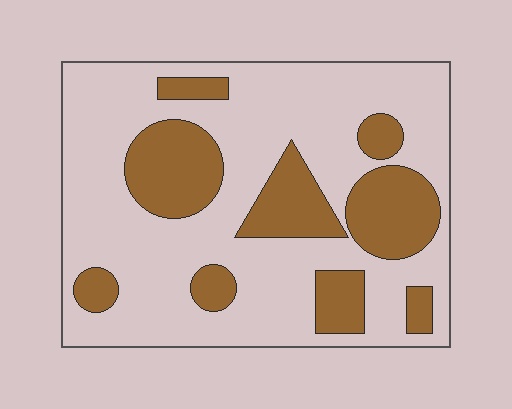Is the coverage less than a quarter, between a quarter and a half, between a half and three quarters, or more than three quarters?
Between a quarter and a half.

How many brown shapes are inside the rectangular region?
9.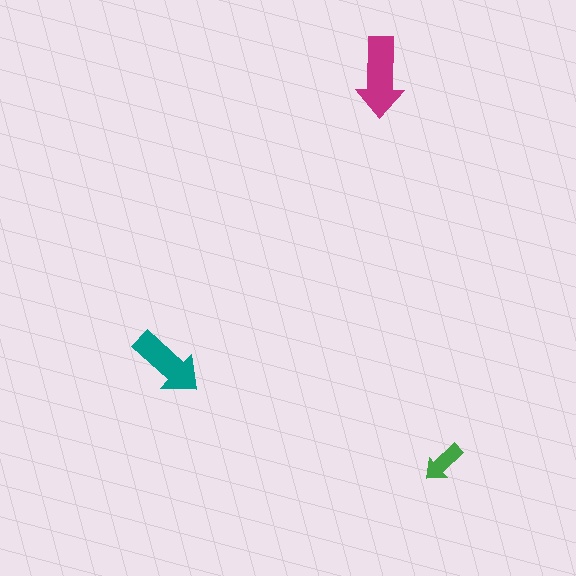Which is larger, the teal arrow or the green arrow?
The teal one.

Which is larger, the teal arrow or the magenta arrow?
The magenta one.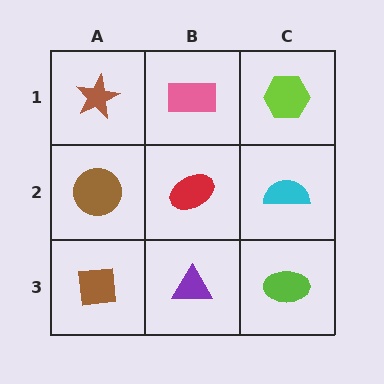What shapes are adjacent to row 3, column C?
A cyan semicircle (row 2, column C), a purple triangle (row 3, column B).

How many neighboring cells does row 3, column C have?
2.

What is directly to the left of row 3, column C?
A purple triangle.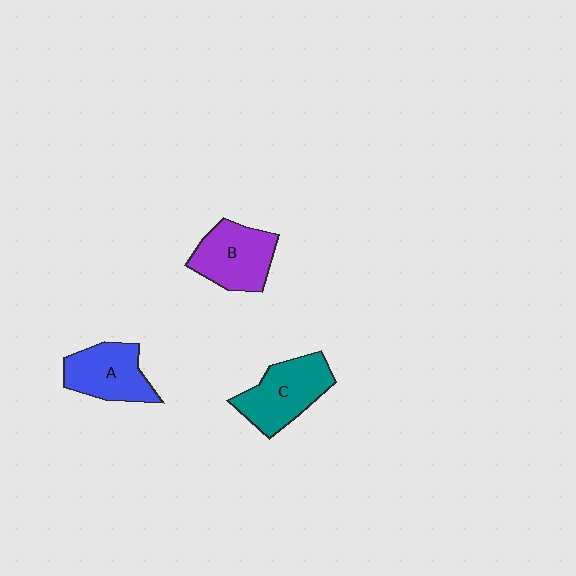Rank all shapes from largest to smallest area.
From largest to smallest: C (teal), B (purple), A (blue).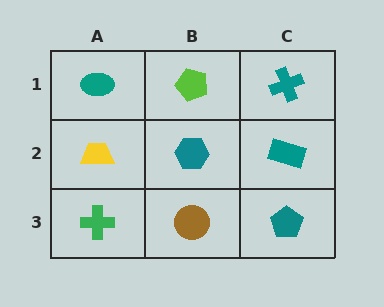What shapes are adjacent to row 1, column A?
A yellow trapezoid (row 2, column A), a lime pentagon (row 1, column B).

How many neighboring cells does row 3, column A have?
2.